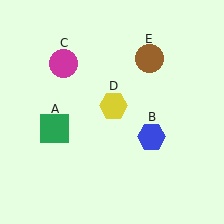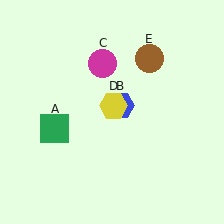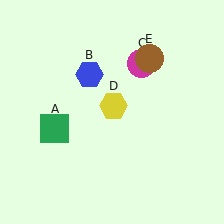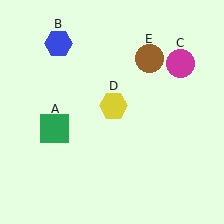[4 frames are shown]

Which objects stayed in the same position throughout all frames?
Green square (object A) and yellow hexagon (object D) and brown circle (object E) remained stationary.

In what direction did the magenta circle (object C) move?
The magenta circle (object C) moved right.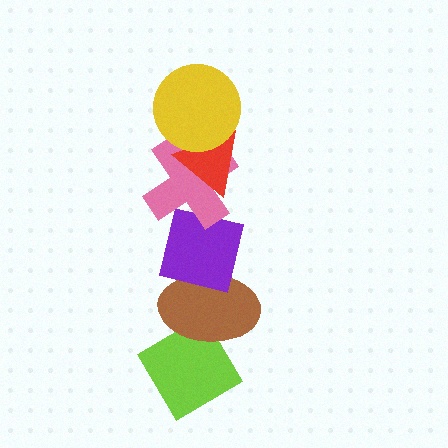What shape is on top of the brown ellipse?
The purple square is on top of the brown ellipse.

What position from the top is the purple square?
The purple square is 4th from the top.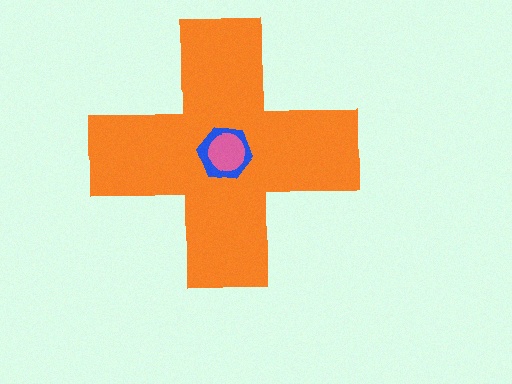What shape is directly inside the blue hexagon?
The pink circle.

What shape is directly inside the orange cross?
The blue hexagon.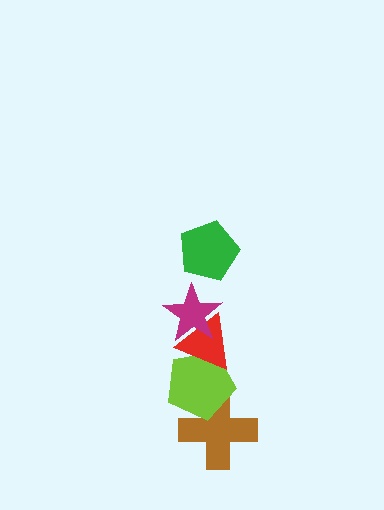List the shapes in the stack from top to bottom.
From top to bottom: the green pentagon, the magenta star, the red triangle, the lime pentagon, the brown cross.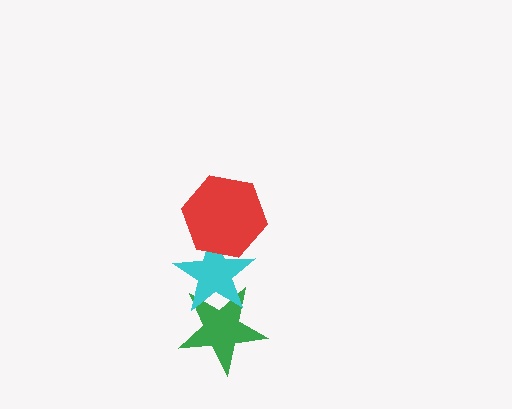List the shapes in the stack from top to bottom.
From top to bottom: the red hexagon, the cyan star, the green star.